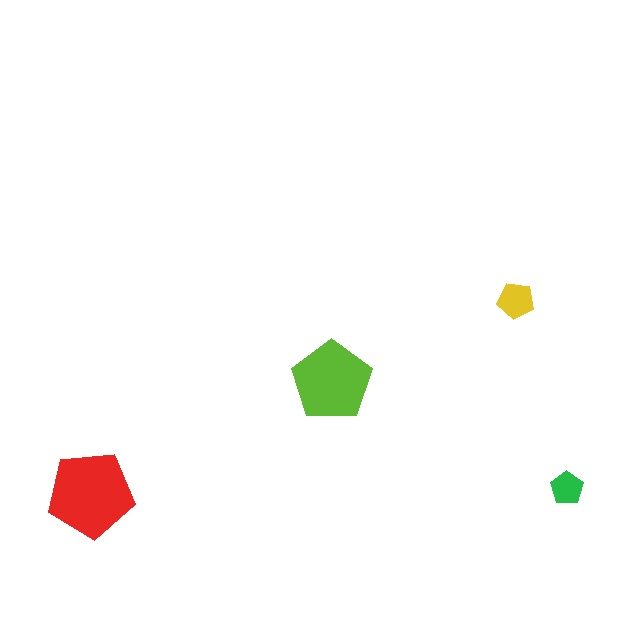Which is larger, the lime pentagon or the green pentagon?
The lime one.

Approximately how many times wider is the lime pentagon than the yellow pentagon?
About 2 times wider.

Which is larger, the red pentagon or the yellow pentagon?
The red one.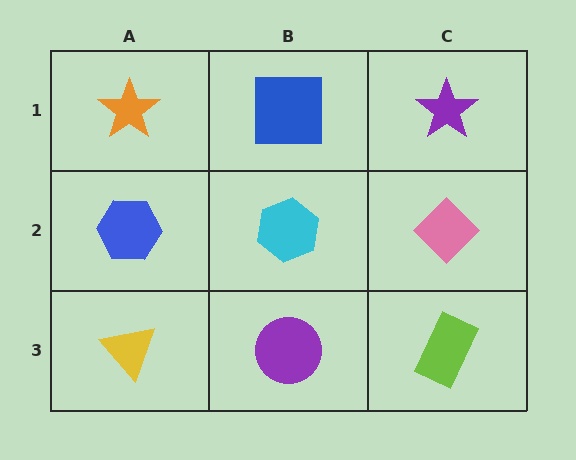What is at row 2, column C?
A pink diamond.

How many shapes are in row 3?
3 shapes.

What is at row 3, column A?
A yellow triangle.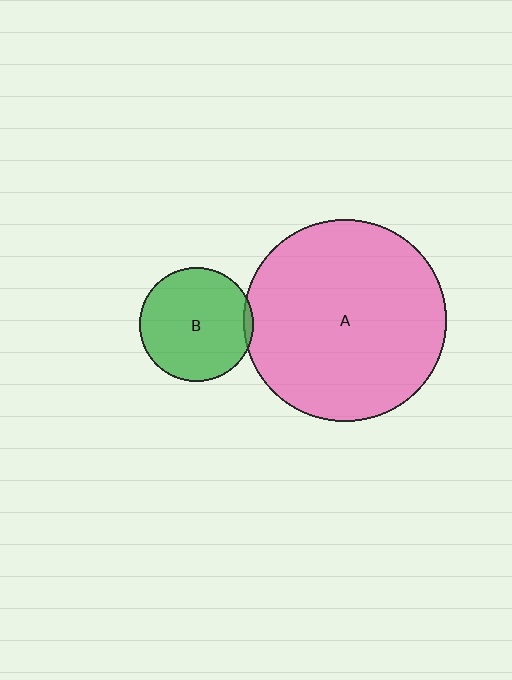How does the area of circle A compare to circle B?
Approximately 3.2 times.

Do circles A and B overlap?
Yes.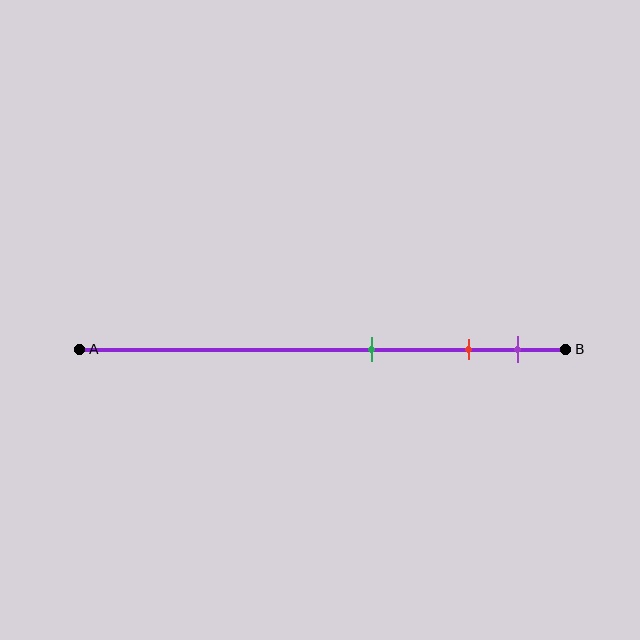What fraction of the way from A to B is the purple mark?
The purple mark is approximately 90% (0.9) of the way from A to B.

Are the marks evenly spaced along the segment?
No, the marks are not evenly spaced.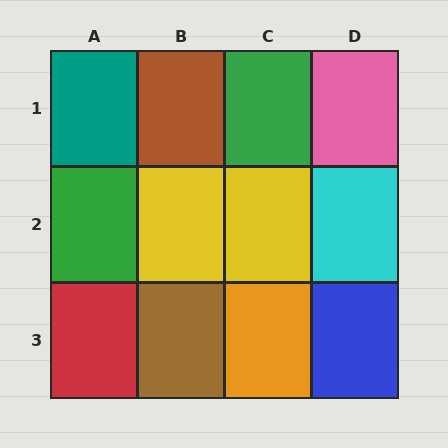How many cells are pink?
1 cell is pink.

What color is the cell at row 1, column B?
Brown.